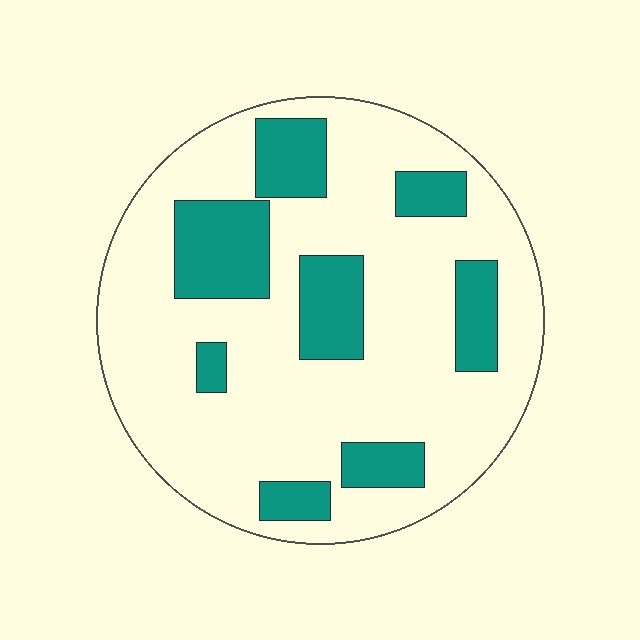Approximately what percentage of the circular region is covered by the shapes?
Approximately 25%.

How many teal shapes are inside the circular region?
8.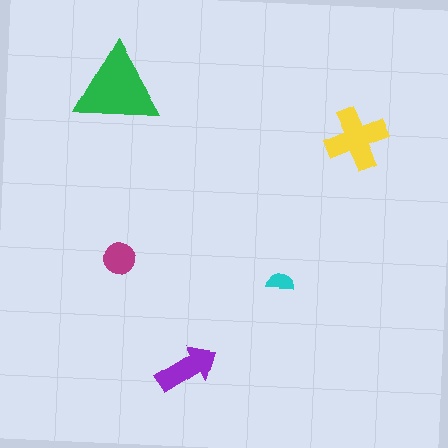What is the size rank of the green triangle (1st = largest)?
1st.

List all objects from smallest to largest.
The cyan semicircle, the magenta circle, the purple arrow, the yellow cross, the green triangle.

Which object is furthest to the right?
The yellow cross is rightmost.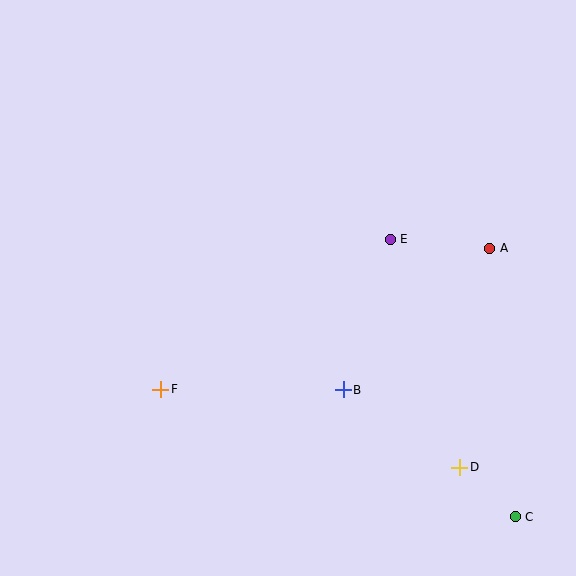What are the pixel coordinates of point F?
Point F is at (161, 389).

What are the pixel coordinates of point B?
Point B is at (343, 390).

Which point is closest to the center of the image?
Point E at (390, 239) is closest to the center.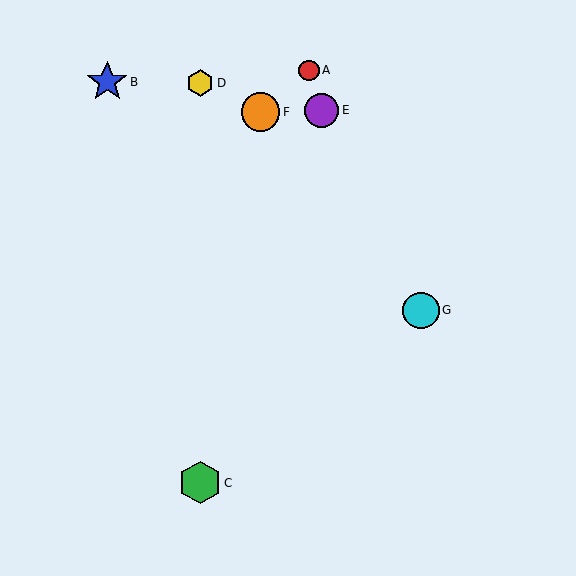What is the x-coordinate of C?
Object C is at x≈200.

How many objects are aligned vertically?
2 objects (C, D) are aligned vertically.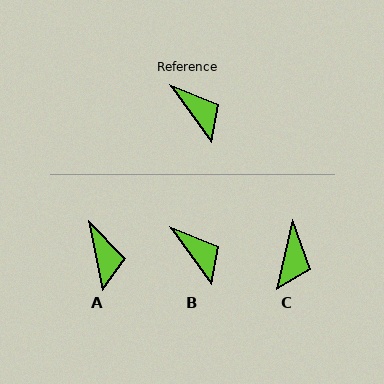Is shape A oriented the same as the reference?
No, it is off by about 25 degrees.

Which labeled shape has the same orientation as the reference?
B.